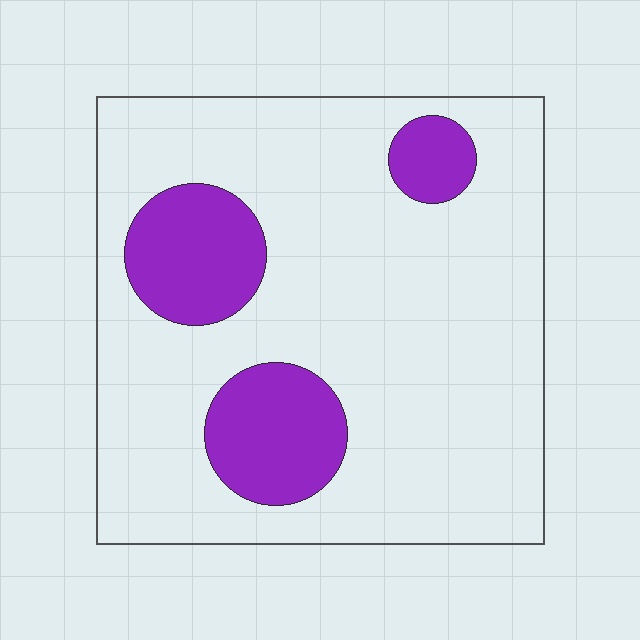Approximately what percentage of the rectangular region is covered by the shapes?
Approximately 20%.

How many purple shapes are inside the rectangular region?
3.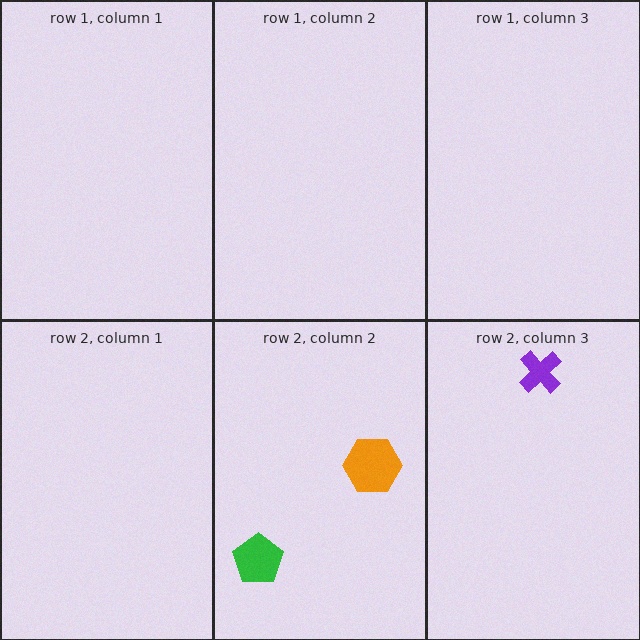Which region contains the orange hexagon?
The row 2, column 2 region.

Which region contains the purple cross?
The row 2, column 3 region.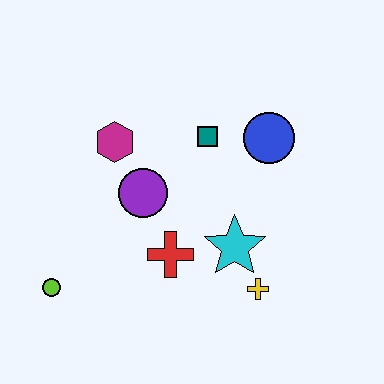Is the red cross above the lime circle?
Yes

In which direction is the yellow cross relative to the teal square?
The yellow cross is below the teal square.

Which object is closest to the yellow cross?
The cyan star is closest to the yellow cross.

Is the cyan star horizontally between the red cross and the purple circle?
No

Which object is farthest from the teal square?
The lime circle is farthest from the teal square.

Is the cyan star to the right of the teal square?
Yes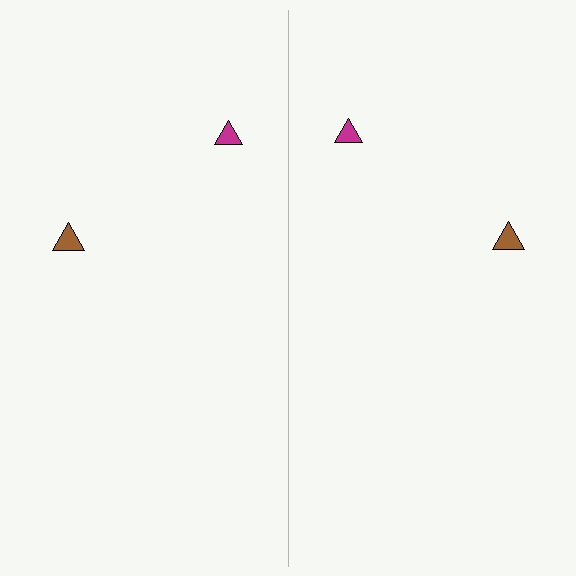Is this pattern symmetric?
Yes, this pattern has bilateral (reflection) symmetry.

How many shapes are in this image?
There are 4 shapes in this image.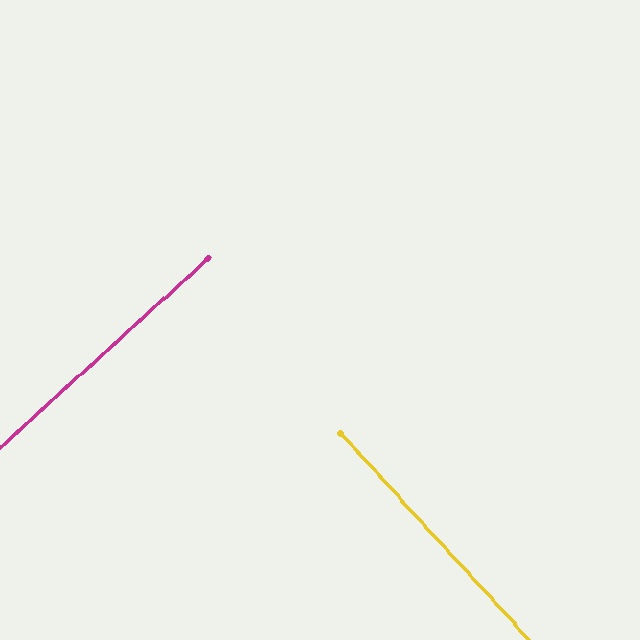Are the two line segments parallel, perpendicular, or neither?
Perpendicular — they meet at approximately 90°.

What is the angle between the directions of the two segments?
Approximately 90 degrees.